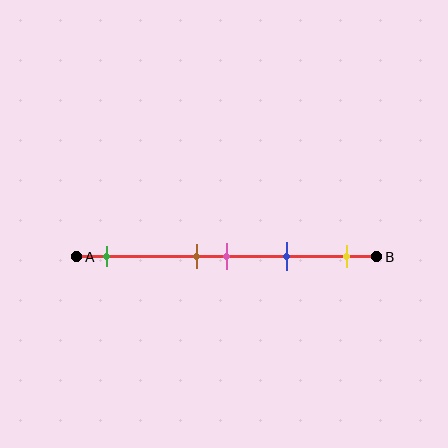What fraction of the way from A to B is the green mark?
The green mark is approximately 10% (0.1) of the way from A to B.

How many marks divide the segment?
There are 5 marks dividing the segment.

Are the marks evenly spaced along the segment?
No, the marks are not evenly spaced.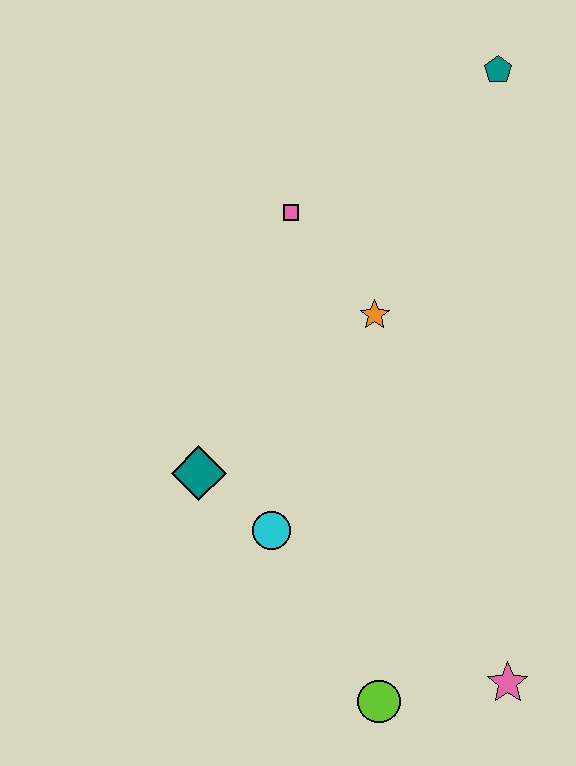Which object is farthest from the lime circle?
The teal pentagon is farthest from the lime circle.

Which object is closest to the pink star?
The lime circle is closest to the pink star.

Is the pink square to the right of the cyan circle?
Yes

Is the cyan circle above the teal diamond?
No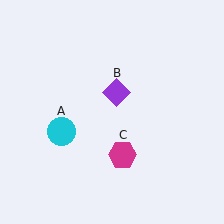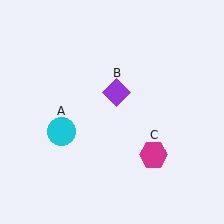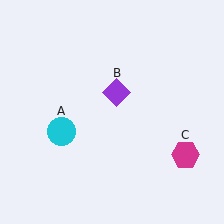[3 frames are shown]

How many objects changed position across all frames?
1 object changed position: magenta hexagon (object C).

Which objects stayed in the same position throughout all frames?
Cyan circle (object A) and purple diamond (object B) remained stationary.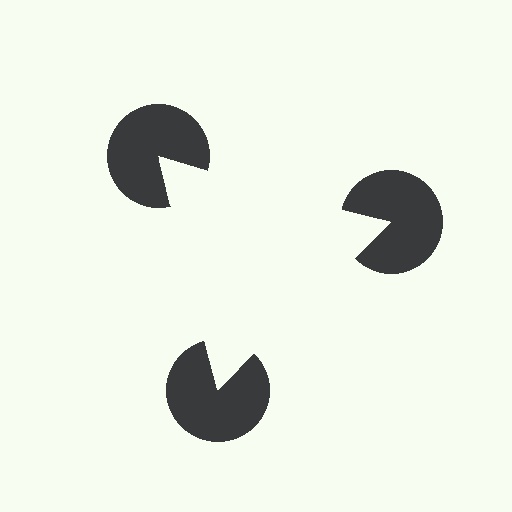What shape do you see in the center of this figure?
An illusory triangle — its edges are inferred from the aligned wedge cuts in the pac-man discs, not physically drawn.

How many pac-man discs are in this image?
There are 3 — one at each vertex of the illusory triangle.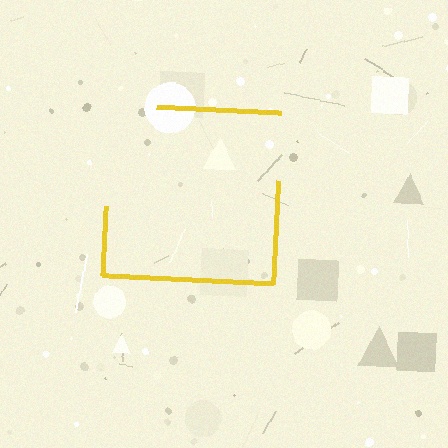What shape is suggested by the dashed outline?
The dashed outline suggests a square.